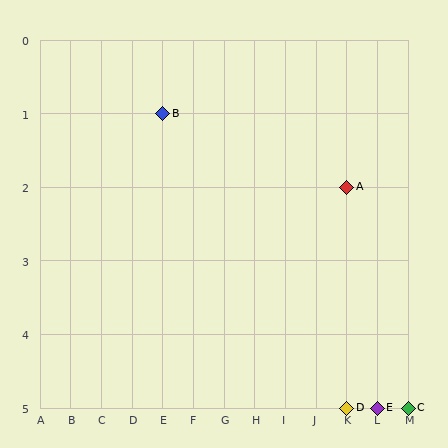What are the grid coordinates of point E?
Point E is at grid coordinates (L, 5).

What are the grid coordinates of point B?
Point B is at grid coordinates (E, 1).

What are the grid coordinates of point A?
Point A is at grid coordinates (K, 2).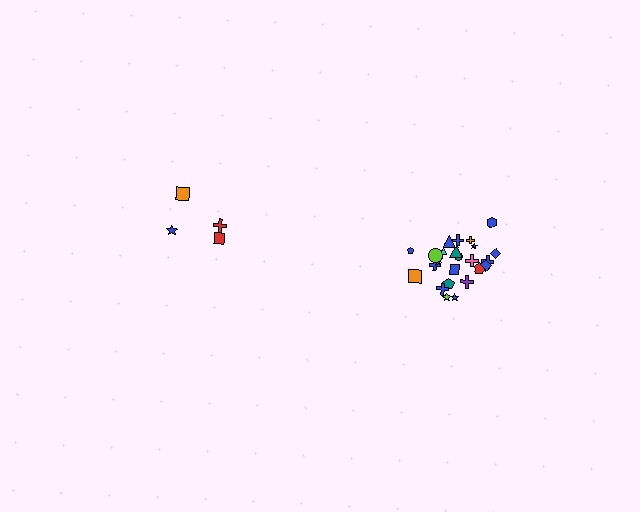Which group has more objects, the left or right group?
The right group.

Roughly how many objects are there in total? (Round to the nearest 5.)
Roughly 30 objects in total.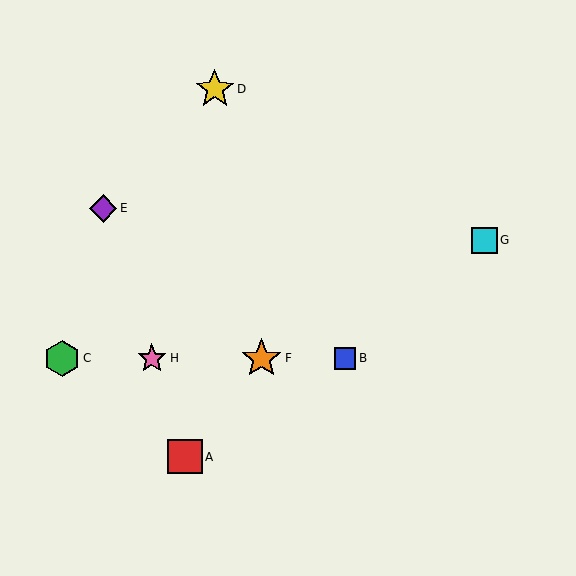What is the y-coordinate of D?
Object D is at y≈89.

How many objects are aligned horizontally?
4 objects (B, C, F, H) are aligned horizontally.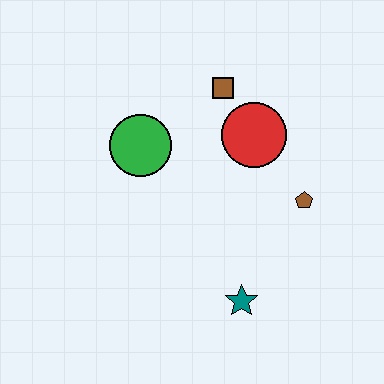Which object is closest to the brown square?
The red circle is closest to the brown square.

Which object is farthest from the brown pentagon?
The green circle is farthest from the brown pentagon.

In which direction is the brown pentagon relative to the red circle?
The brown pentagon is below the red circle.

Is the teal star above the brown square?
No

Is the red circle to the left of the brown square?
No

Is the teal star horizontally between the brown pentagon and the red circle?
No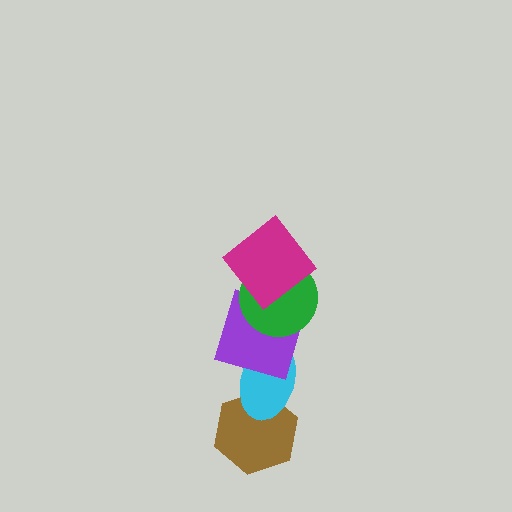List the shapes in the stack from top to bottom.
From top to bottom: the magenta diamond, the green circle, the purple square, the cyan ellipse, the brown hexagon.